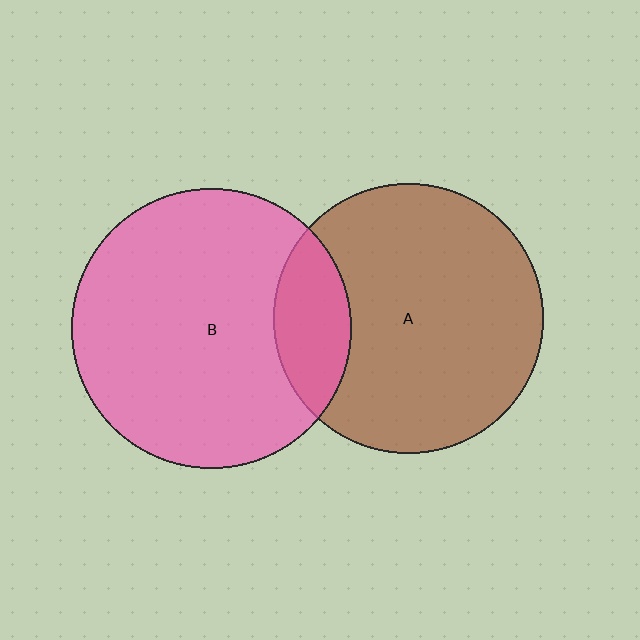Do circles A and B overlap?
Yes.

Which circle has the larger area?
Circle B (pink).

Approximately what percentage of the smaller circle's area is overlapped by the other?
Approximately 20%.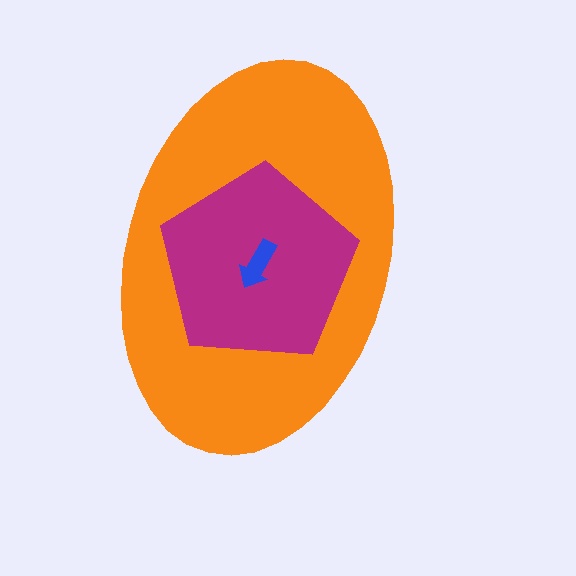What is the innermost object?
The blue arrow.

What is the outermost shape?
The orange ellipse.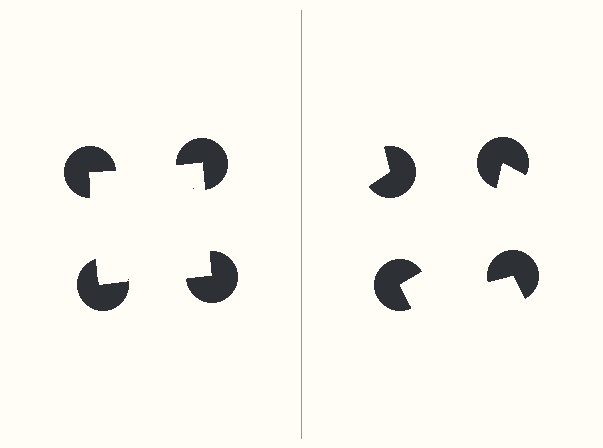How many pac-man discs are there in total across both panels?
8 — 4 on each side.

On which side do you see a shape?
An illusory square appears on the left side. On the right side the wedge cuts are rotated, so no coherent shape forms.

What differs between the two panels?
The pac-man discs are positioned identically on both sides; only the wedge orientations differ. On the left they align to a square; on the right they are misaligned.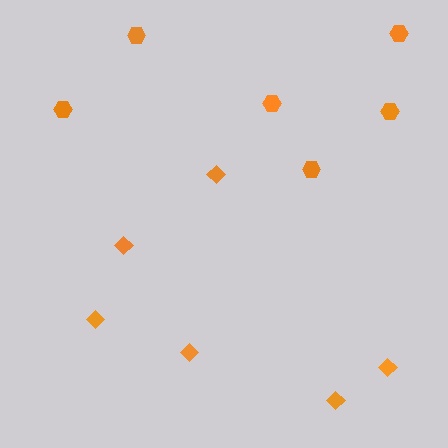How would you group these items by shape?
There are 2 groups: one group of hexagons (6) and one group of diamonds (6).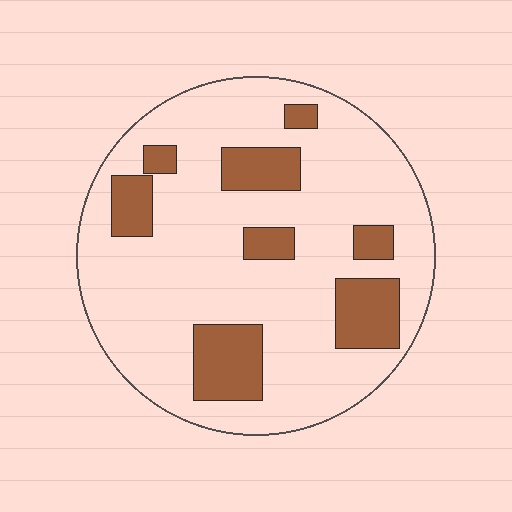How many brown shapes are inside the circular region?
8.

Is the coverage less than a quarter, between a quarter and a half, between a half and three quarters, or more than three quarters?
Less than a quarter.